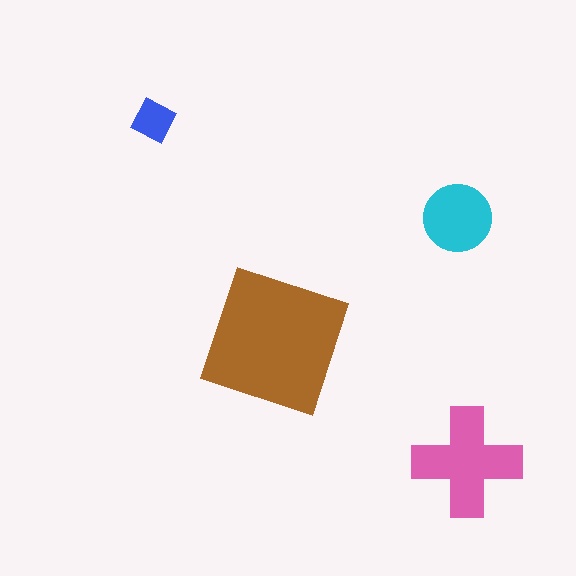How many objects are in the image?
There are 4 objects in the image.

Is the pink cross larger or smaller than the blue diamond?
Larger.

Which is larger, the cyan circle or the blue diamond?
The cyan circle.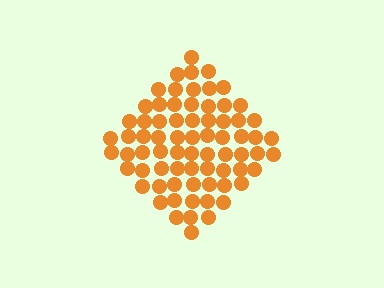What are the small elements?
The small elements are circles.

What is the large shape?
The large shape is a diamond.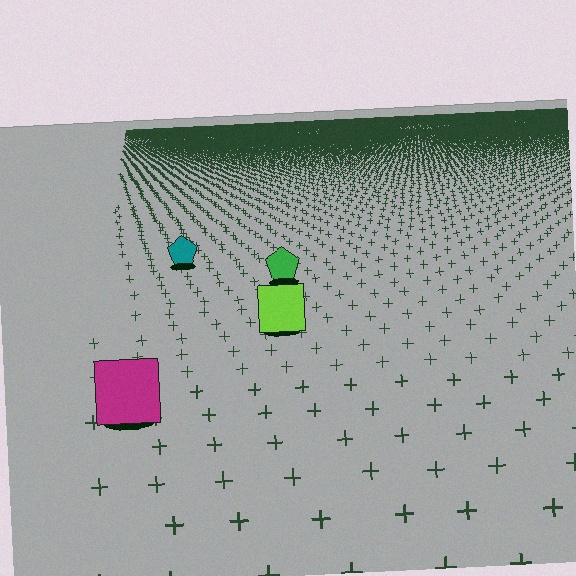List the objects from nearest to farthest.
From nearest to farthest: the magenta square, the lime square, the green pentagon, the teal pentagon.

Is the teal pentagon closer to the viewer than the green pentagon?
No. The green pentagon is closer — you can tell from the texture gradient: the ground texture is coarser near it.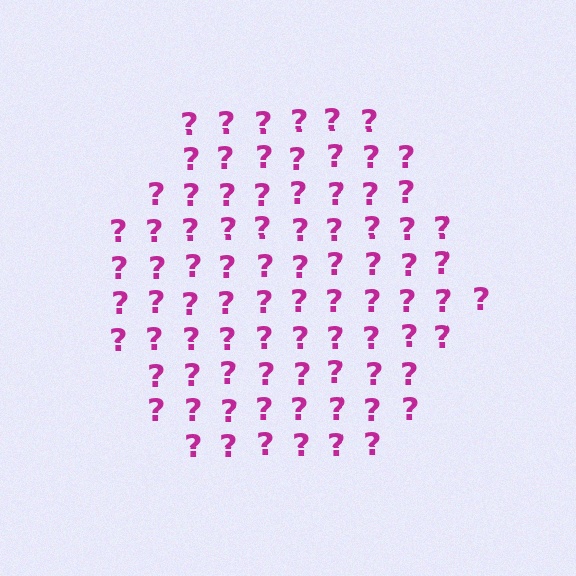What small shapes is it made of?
It is made of small question marks.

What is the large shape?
The large shape is a hexagon.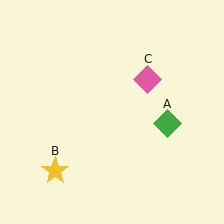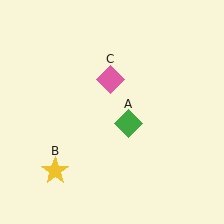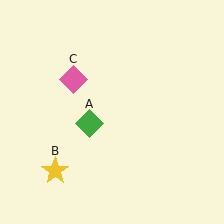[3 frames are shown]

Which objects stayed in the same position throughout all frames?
Yellow star (object B) remained stationary.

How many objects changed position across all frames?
2 objects changed position: green diamond (object A), pink diamond (object C).